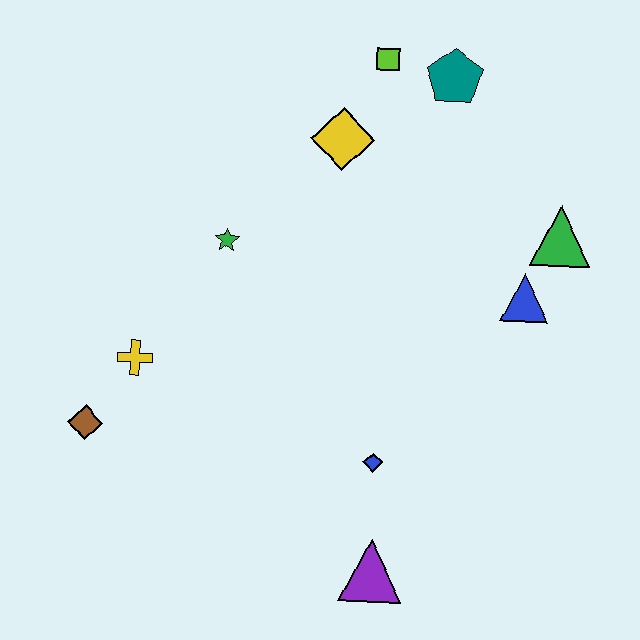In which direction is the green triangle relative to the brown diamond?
The green triangle is to the right of the brown diamond.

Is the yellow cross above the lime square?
No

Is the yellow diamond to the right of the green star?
Yes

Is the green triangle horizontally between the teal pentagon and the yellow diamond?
No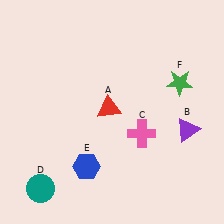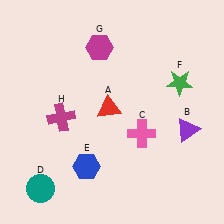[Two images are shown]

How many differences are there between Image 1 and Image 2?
There are 2 differences between the two images.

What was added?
A magenta hexagon (G), a magenta cross (H) were added in Image 2.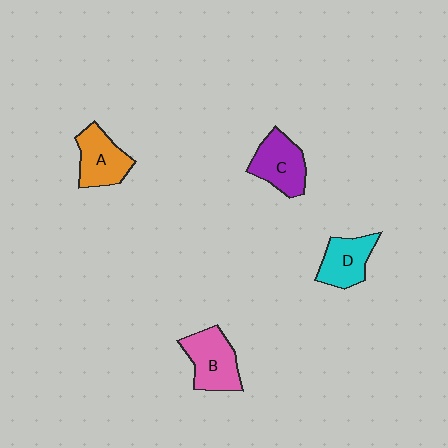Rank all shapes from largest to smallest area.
From largest to smallest: B (pink), C (purple), A (orange), D (cyan).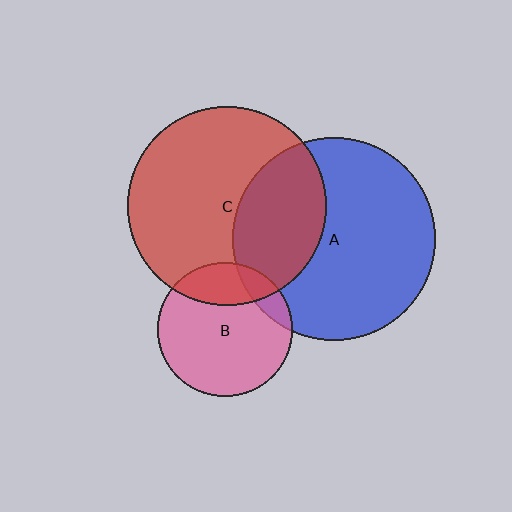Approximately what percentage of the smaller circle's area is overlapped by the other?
Approximately 35%.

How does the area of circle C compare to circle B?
Approximately 2.2 times.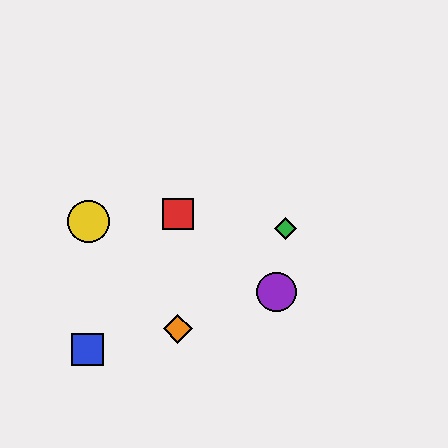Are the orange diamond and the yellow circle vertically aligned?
No, the orange diamond is at x≈178 and the yellow circle is at x≈88.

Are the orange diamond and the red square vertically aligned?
Yes, both are at x≈178.